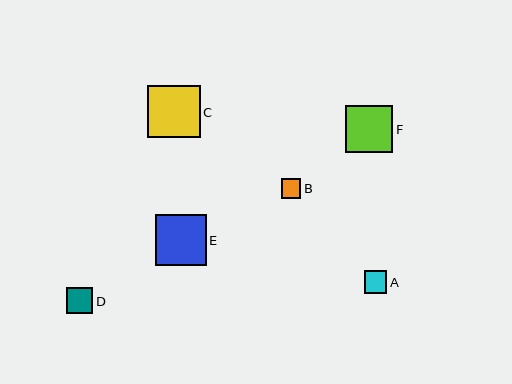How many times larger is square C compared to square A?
Square C is approximately 2.3 times the size of square A.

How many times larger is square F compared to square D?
Square F is approximately 1.8 times the size of square D.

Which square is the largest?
Square C is the largest with a size of approximately 52 pixels.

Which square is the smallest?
Square B is the smallest with a size of approximately 20 pixels.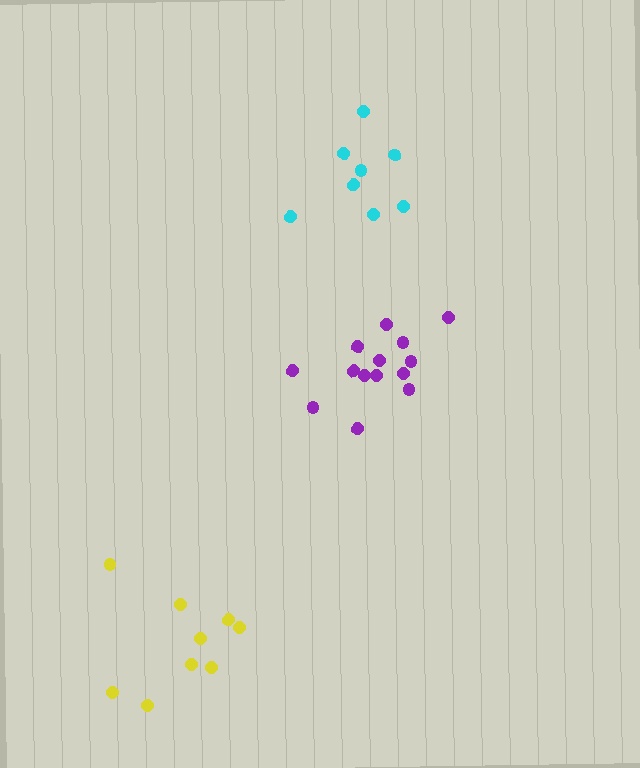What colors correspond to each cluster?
The clusters are colored: purple, cyan, yellow.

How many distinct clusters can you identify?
There are 3 distinct clusters.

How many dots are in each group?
Group 1: 14 dots, Group 2: 8 dots, Group 3: 9 dots (31 total).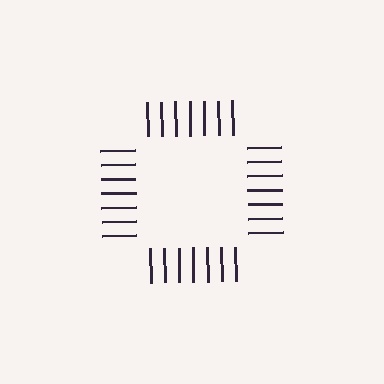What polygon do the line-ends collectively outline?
An illusory square — the line segments terminate on its edges but no continuous stroke is drawn.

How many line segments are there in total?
28 — 7 along each of the 4 edges.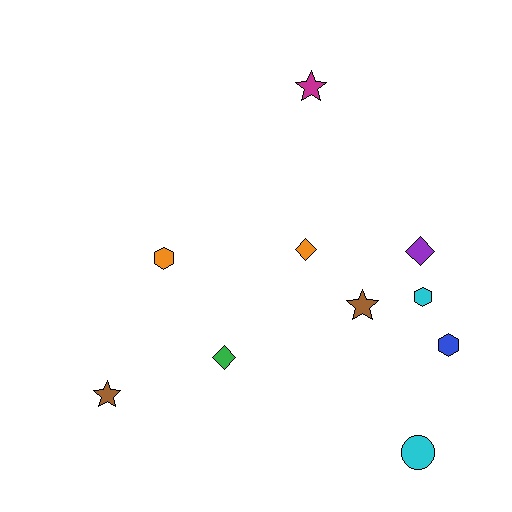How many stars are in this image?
There are 3 stars.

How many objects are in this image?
There are 10 objects.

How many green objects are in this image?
There is 1 green object.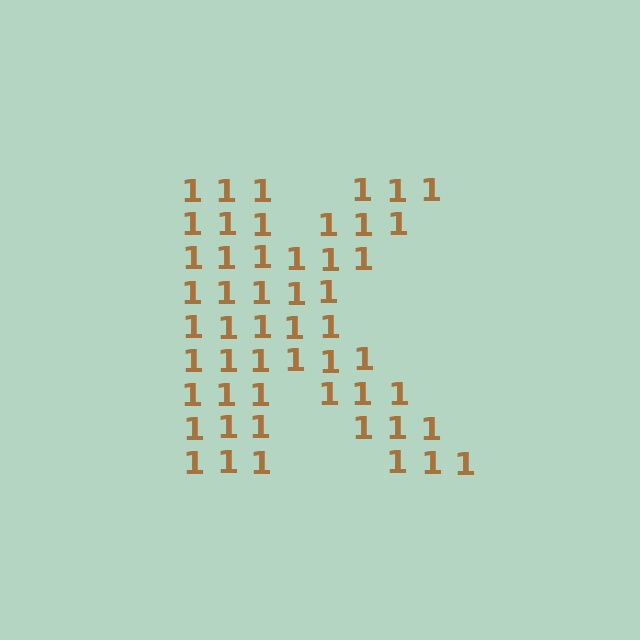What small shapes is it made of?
It is made of small digit 1's.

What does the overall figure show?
The overall figure shows the letter K.